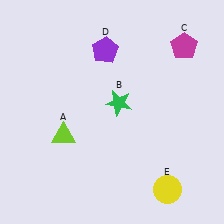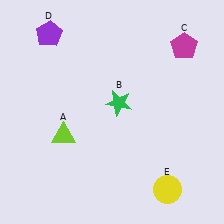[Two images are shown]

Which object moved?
The purple pentagon (D) moved left.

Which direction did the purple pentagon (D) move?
The purple pentagon (D) moved left.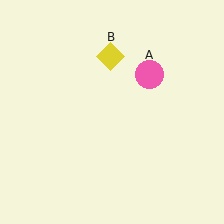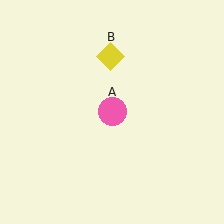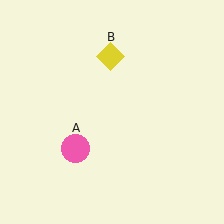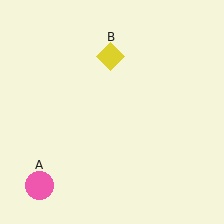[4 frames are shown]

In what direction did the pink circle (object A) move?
The pink circle (object A) moved down and to the left.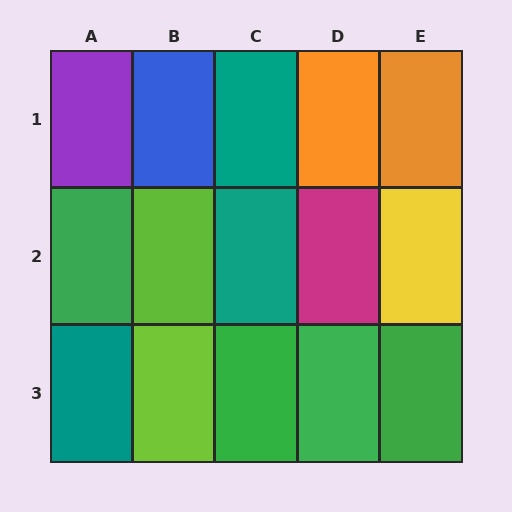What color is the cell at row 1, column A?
Purple.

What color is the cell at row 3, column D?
Green.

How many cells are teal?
3 cells are teal.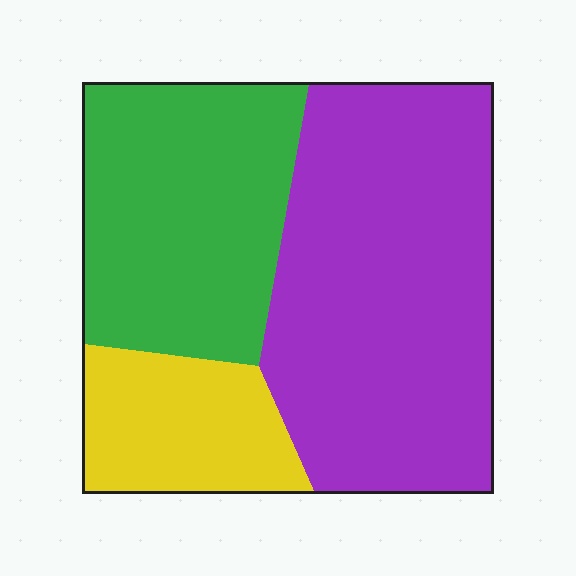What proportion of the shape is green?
Green covers around 35% of the shape.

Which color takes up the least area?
Yellow, at roughly 15%.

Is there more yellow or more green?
Green.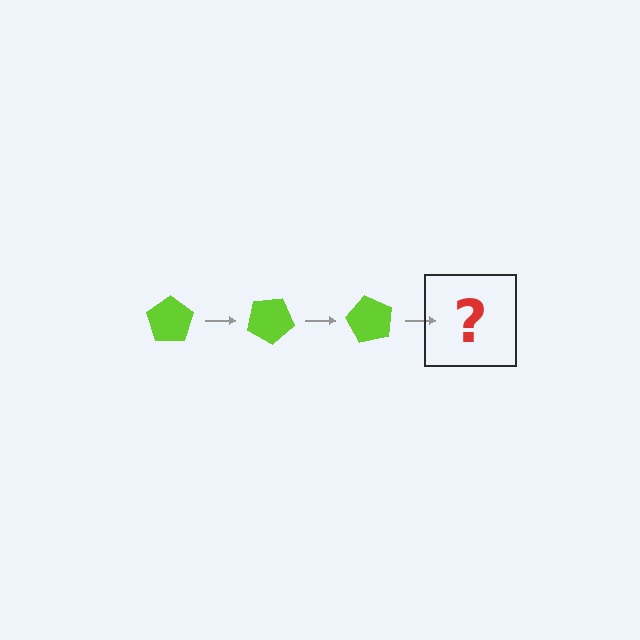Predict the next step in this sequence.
The next step is a lime pentagon rotated 90 degrees.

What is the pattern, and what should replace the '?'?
The pattern is that the pentagon rotates 30 degrees each step. The '?' should be a lime pentagon rotated 90 degrees.